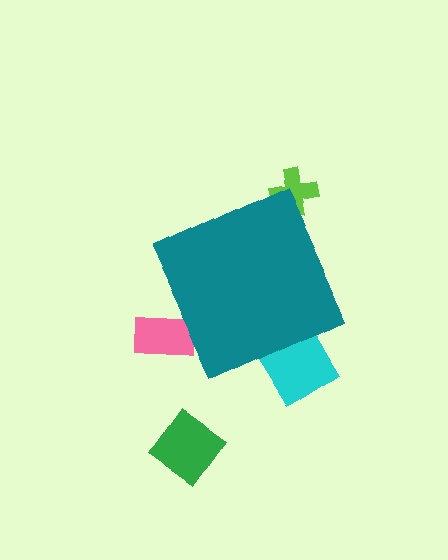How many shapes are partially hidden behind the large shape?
3 shapes are partially hidden.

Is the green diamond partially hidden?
No, the green diamond is fully visible.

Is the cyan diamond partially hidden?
Yes, the cyan diamond is partially hidden behind the teal diamond.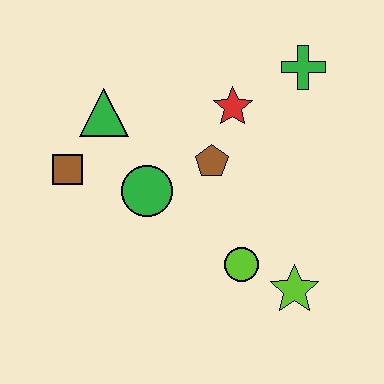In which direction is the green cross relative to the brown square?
The green cross is to the right of the brown square.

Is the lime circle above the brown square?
No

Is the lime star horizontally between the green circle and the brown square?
No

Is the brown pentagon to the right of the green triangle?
Yes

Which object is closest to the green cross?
The red star is closest to the green cross.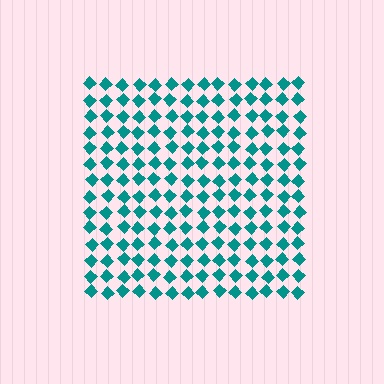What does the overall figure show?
The overall figure shows a square.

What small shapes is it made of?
It is made of small diamonds.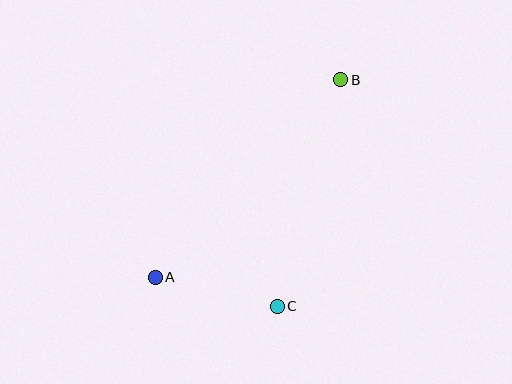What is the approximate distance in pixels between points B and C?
The distance between B and C is approximately 235 pixels.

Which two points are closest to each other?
Points A and C are closest to each other.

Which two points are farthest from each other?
Points A and B are farthest from each other.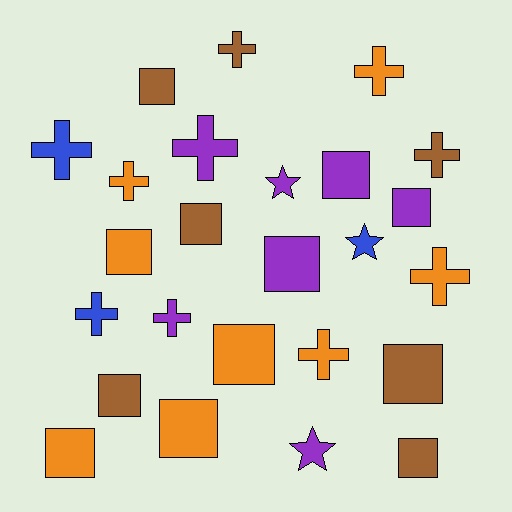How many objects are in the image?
There are 25 objects.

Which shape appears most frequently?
Square, with 12 objects.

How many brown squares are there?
There are 5 brown squares.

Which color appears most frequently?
Orange, with 8 objects.